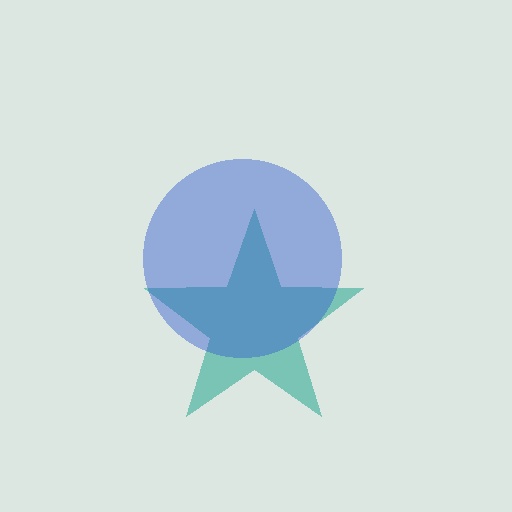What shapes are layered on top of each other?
The layered shapes are: a teal star, a blue circle.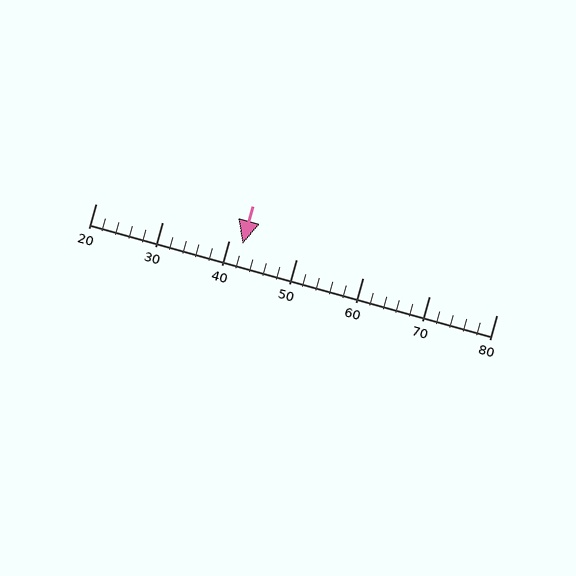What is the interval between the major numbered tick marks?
The major tick marks are spaced 10 units apart.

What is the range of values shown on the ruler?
The ruler shows values from 20 to 80.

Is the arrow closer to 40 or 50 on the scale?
The arrow is closer to 40.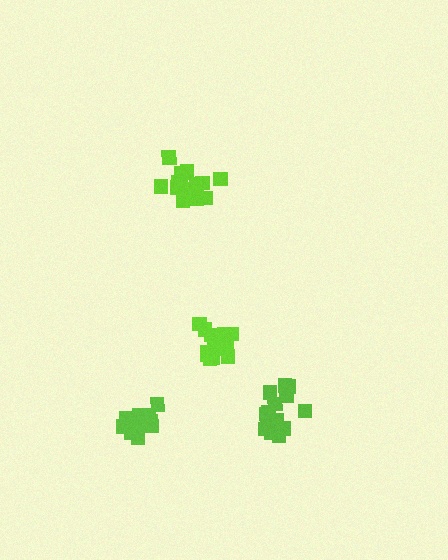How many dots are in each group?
Group 1: 15 dots, Group 2: 14 dots, Group 3: 15 dots, Group 4: 18 dots (62 total).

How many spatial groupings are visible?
There are 4 spatial groupings.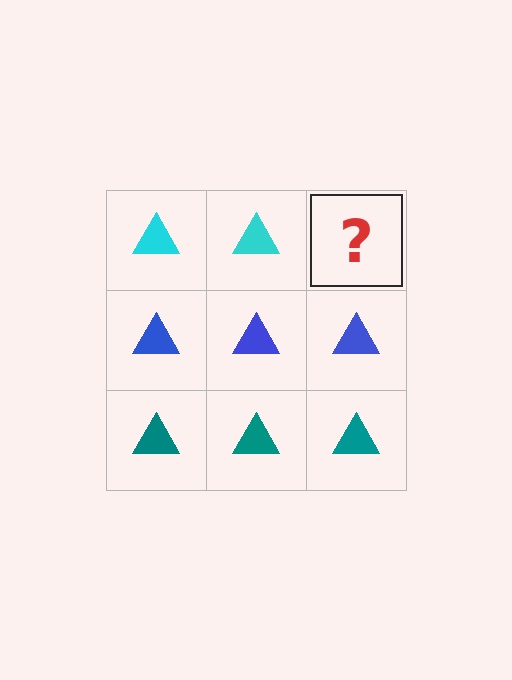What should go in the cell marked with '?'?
The missing cell should contain a cyan triangle.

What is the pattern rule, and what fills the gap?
The rule is that each row has a consistent color. The gap should be filled with a cyan triangle.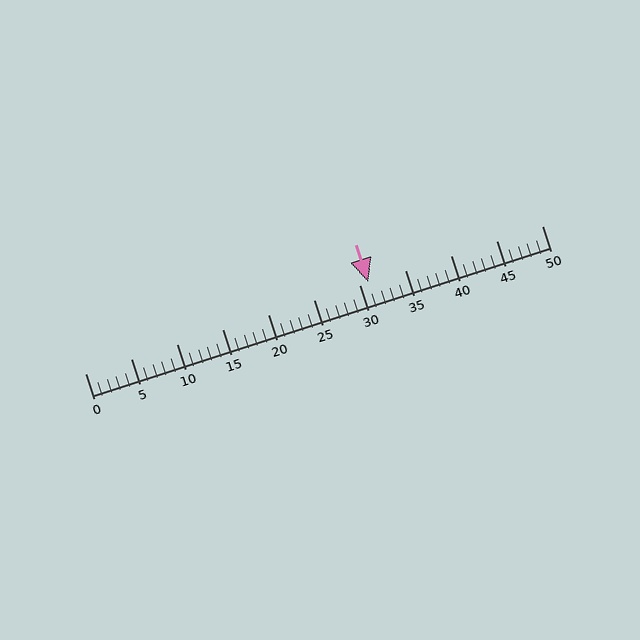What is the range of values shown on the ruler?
The ruler shows values from 0 to 50.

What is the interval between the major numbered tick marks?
The major tick marks are spaced 5 units apart.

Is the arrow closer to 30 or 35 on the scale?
The arrow is closer to 30.